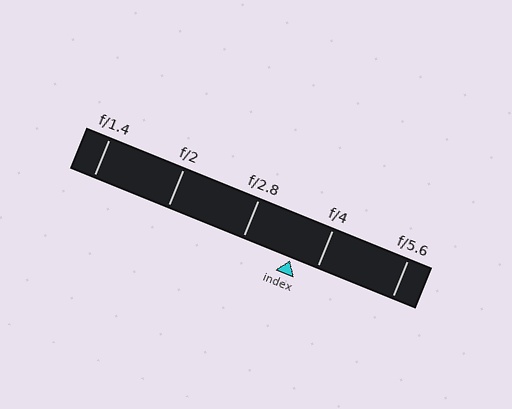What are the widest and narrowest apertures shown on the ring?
The widest aperture shown is f/1.4 and the narrowest is f/5.6.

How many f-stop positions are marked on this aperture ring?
There are 5 f-stop positions marked.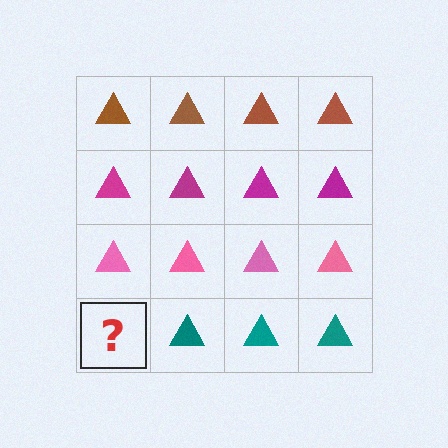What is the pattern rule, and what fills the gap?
The rule is that each row has a consistent color. The gap should be filled with a teal triangle.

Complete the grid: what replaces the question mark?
The question mark should be replaced with a teal triangle.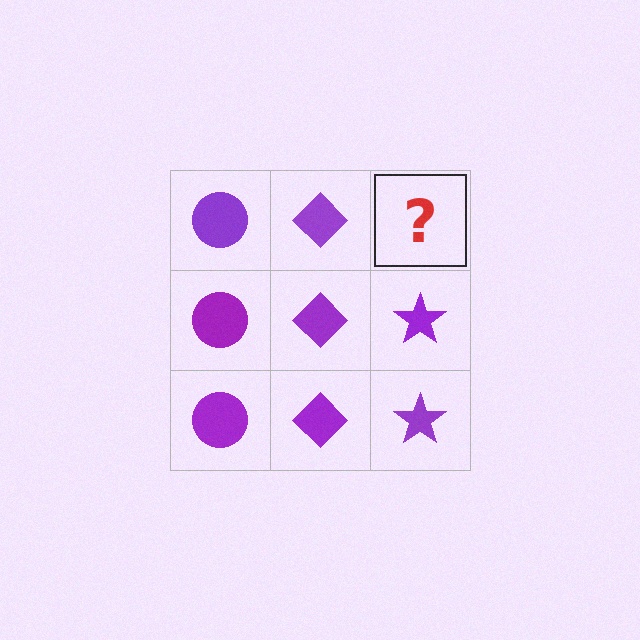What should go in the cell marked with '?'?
The missing cell should contain a purple star.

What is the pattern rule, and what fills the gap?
The rule is that each column has a consistent shape. The gap should be filled with a purple star.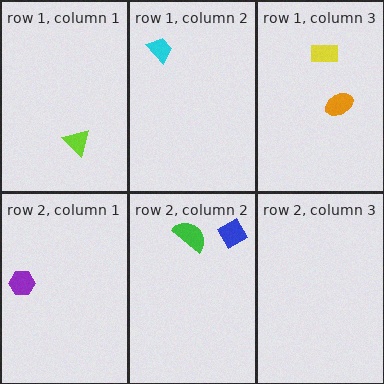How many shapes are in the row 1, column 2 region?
1.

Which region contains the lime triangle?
The row 1, column 1 region.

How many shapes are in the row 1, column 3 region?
2.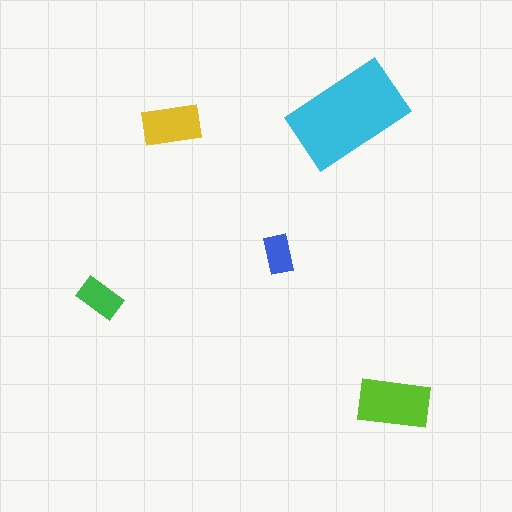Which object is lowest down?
The lime rectangle is bottommost.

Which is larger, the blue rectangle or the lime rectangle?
The lime one.